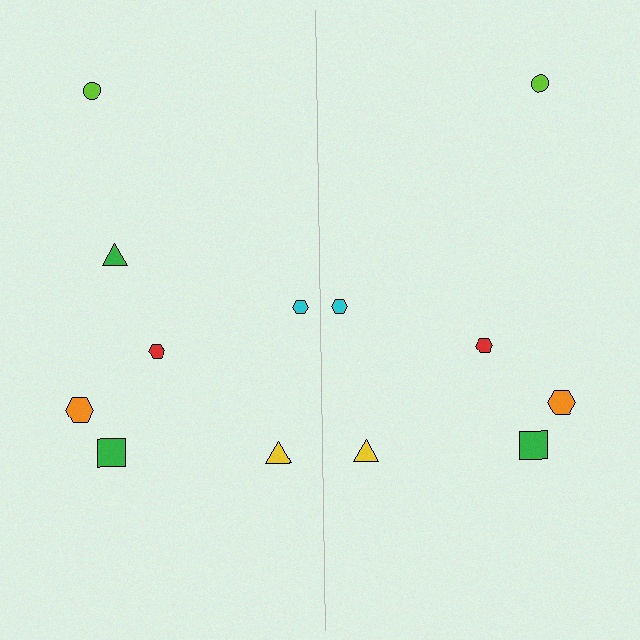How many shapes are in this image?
There are 13 shapes in this image.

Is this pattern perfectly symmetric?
No, the pattern is not perfectly symmetric. A green triangle is missing from the right side.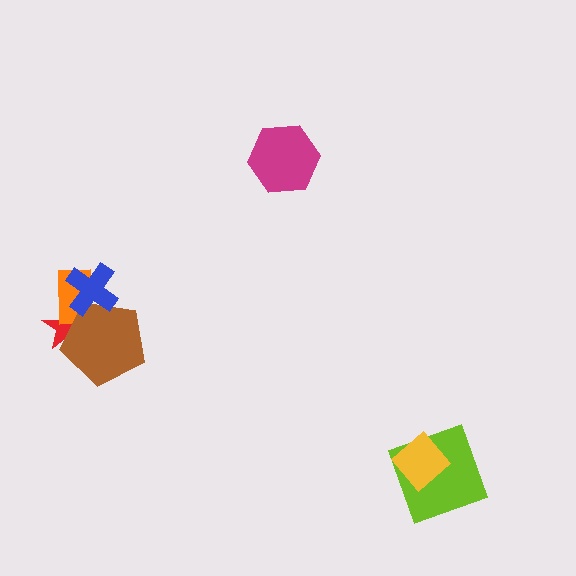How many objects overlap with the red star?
3 objects overlap with the red star.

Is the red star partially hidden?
Yes, it is partially covered by another shape.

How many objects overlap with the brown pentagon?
3 objects overlap with the brown pentagon.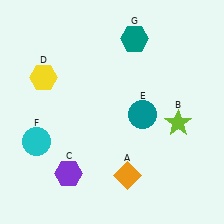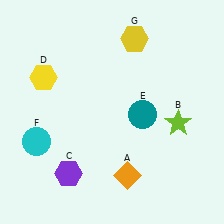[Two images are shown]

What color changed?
The hexagon (G) changed from teal in Image 1 to yellow in Image 2.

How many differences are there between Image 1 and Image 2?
There is 1 difference between the two images.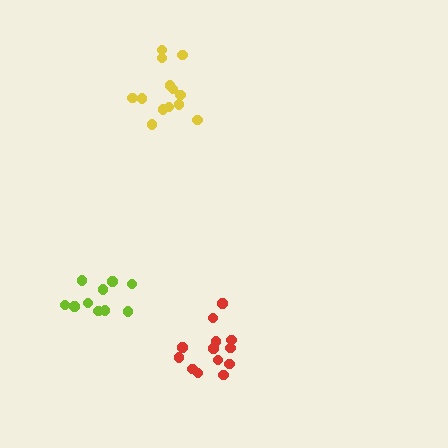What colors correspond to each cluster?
The clusters are colored: lime, red, yellow.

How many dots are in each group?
Group 1: 10 dots, Group 2: 13 dots, Group 3: 13 dots (36 total).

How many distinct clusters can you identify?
There are 3 distinct clusters.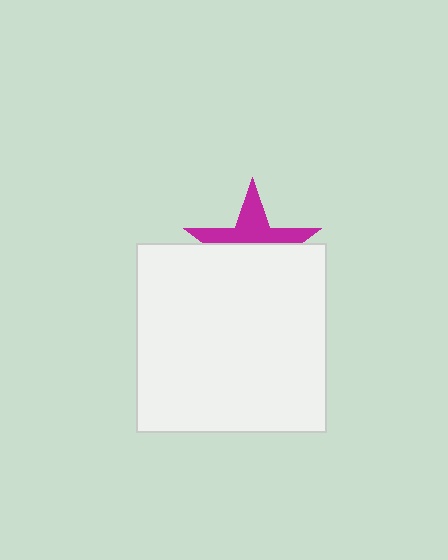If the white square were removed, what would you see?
You would see the complete magenta star.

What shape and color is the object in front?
The object in front is a white square.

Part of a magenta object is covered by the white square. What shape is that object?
It is a star.